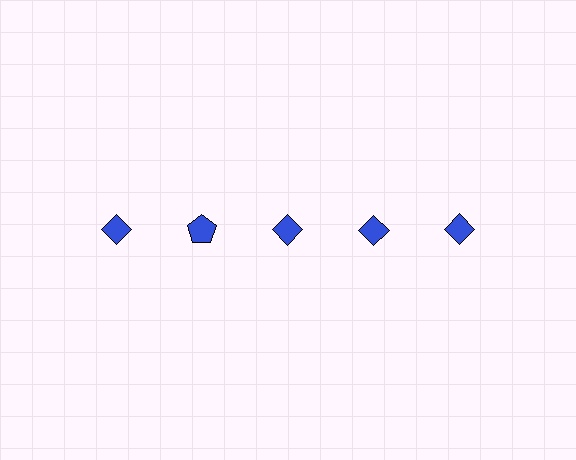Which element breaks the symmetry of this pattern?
The blue pentagon in the top row, second from left column breaks the symmetry. All other shapes are blue diamonds.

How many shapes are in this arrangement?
There are 5 shapes arranged in a grid pattern.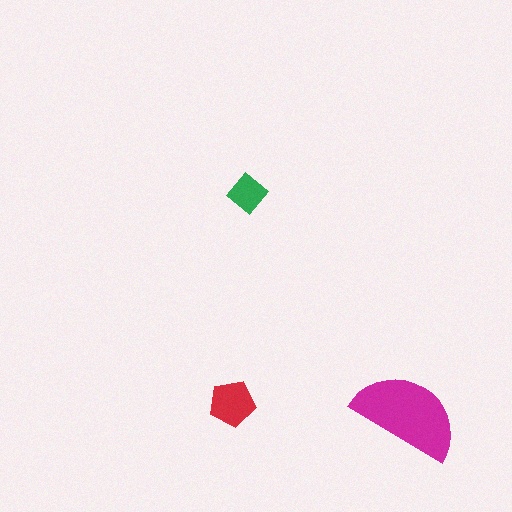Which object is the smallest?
The green diamond.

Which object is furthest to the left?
The red pentagon is leftmost.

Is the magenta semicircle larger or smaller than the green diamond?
Larger.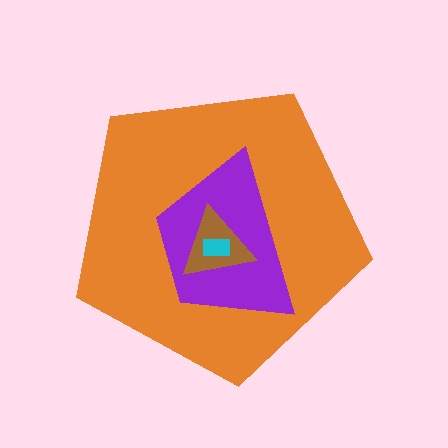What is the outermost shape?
The orange pentagon.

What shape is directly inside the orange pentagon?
The purple trapezoid.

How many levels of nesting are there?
4.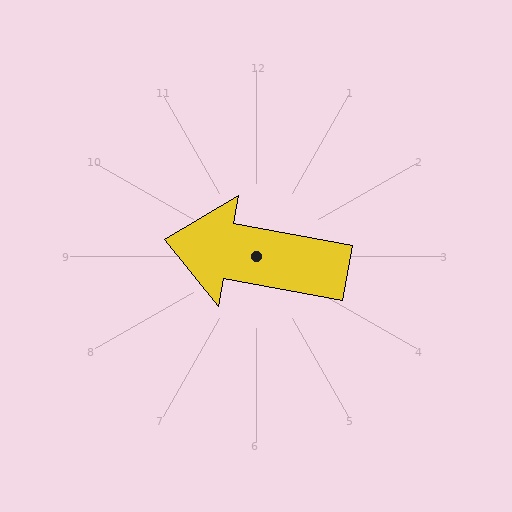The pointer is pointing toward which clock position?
Roughly 9 o'clock.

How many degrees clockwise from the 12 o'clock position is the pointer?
Approximately 280 degrees.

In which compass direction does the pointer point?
West.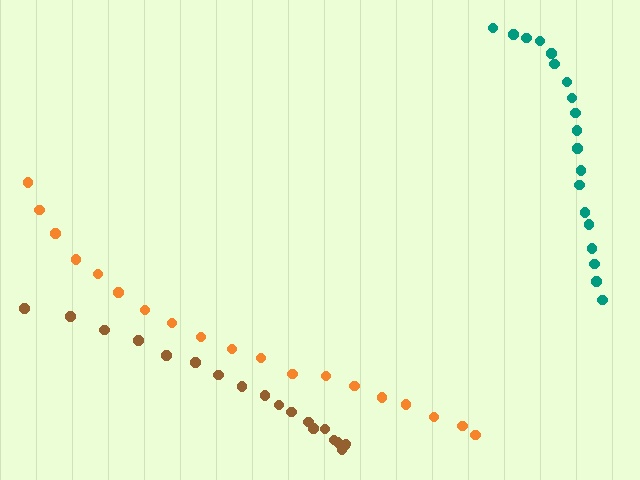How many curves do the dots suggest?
There are 3 distinct paths.